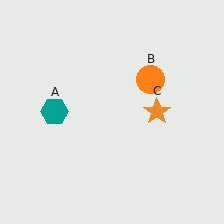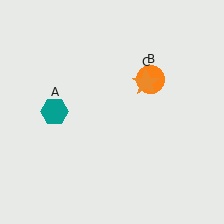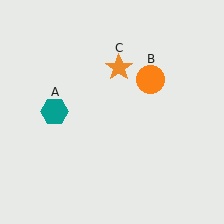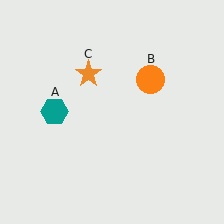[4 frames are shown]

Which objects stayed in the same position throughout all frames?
Teal hexagon (object A) and orange circle (object B) remained stationary.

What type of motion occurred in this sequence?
The orange star (object C) rotated counterclockwise around the center of the scene.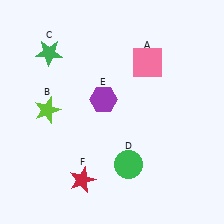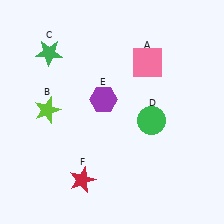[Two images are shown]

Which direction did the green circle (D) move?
The green circle (D) moved up.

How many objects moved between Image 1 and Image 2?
1 object moved between the two images.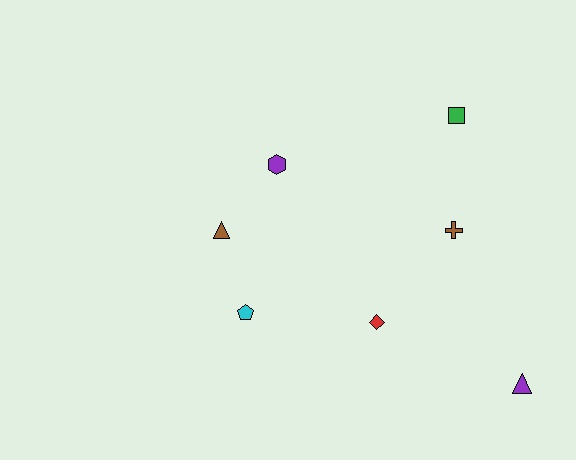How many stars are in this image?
There are no stars.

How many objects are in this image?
There are 7 objects.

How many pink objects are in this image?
There are no pink objects.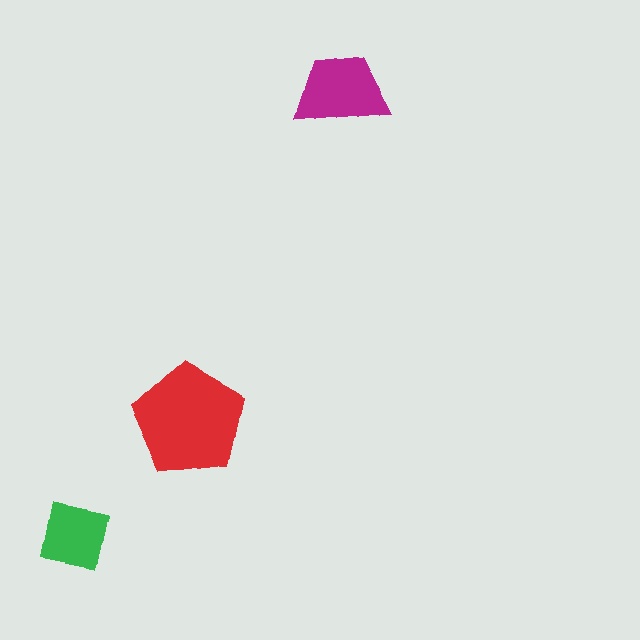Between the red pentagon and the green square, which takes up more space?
The red pentagon.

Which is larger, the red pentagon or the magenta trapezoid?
The red pentagon.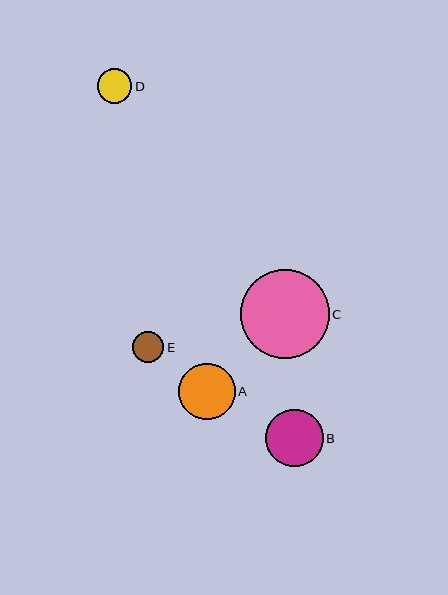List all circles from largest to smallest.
From largest to smallest: C, B, A, D, E.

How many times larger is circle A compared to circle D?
Circle A is approximately 1.6 times the size of circle D.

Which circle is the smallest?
Circle E is the smallest with a size of approximately 31 pixels.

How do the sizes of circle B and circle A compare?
Circle B and circle A are approximately the same size.